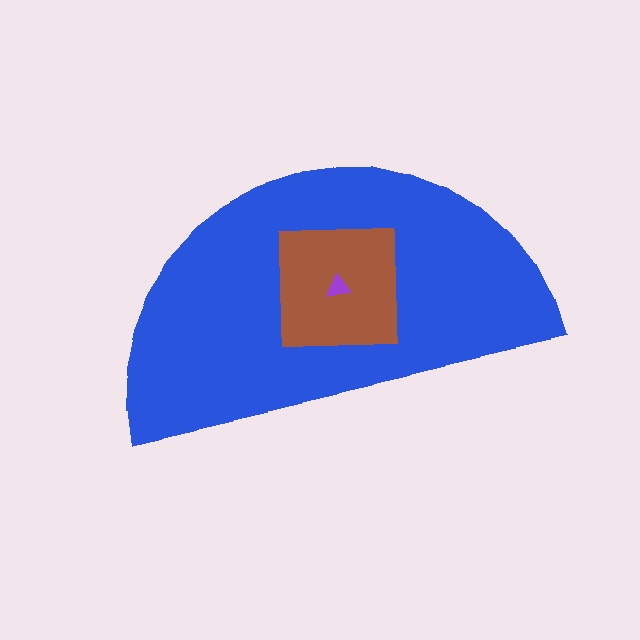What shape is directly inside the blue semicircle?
The brown square.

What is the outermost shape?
The blue semicircle.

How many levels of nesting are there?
3.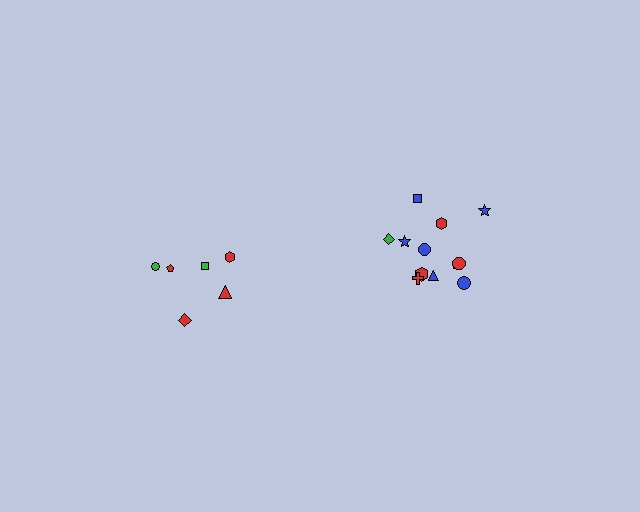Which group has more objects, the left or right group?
The right group.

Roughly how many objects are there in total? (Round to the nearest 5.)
Roughly 20 objects in total.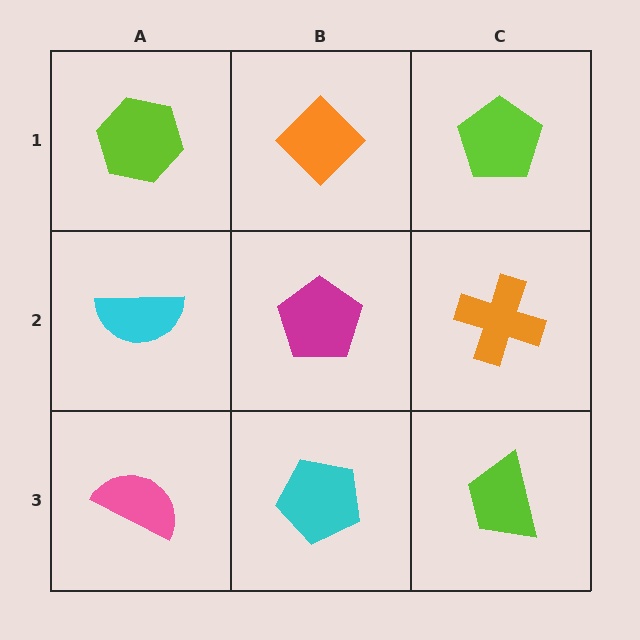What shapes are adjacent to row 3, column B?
A magenta pentagon (row 2, column B), a pink semicircle (row 3, column A), a lime trapezoid (row 3, column C).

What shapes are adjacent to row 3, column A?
A cyan semicircle (row 2, column A), a cyan pentagon (row 3, column B).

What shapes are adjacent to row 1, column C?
An orange cross (row 2, column C), an orange diamond (row 1, column B).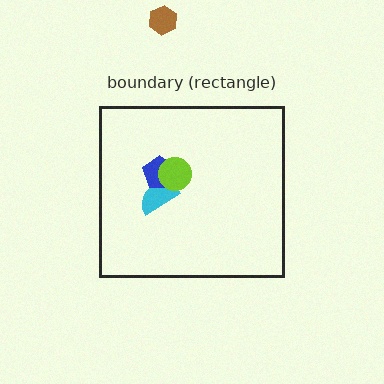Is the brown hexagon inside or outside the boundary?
Outside.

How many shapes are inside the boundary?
3 inside, 1 outside.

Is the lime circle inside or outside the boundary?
Inside.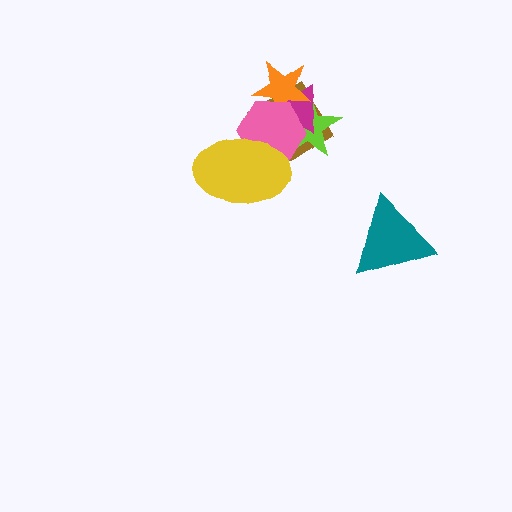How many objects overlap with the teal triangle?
0 objects overlap with the teal triangle.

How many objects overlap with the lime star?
4 objects overlap with the lime star.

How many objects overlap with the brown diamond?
5 objects overlap with the brown diamond.